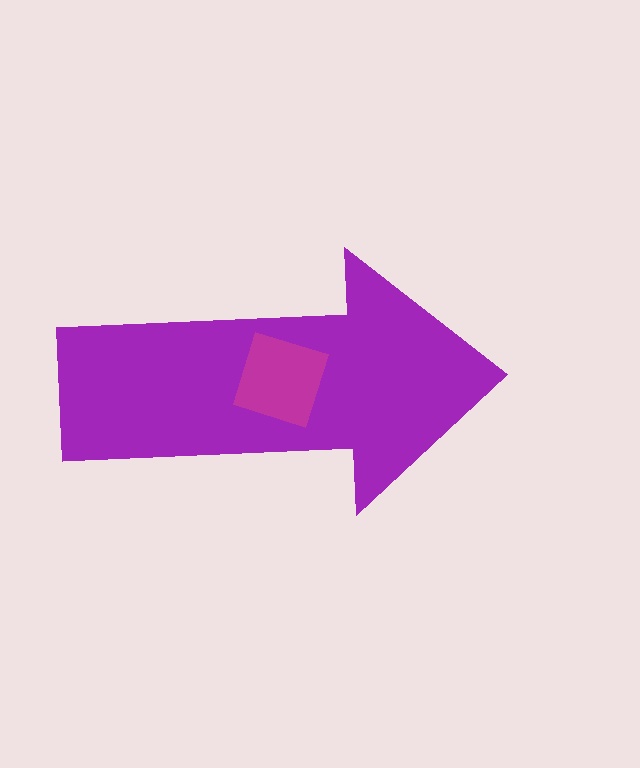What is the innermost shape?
The magenta square.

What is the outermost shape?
The purple arrow.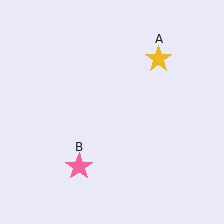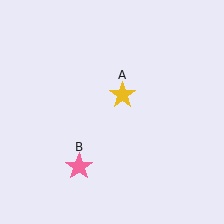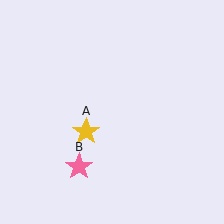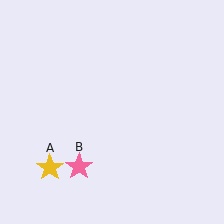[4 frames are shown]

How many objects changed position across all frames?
1 object changed position: yellow star (object A).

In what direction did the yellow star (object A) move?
The yellow star (object A) moved down and to the left.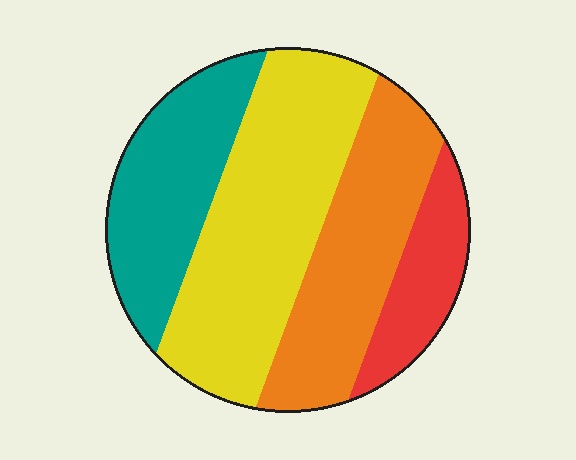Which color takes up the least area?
Red, at roughly 15%.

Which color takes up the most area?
Yellow, at roughly 40%.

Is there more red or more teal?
Teal.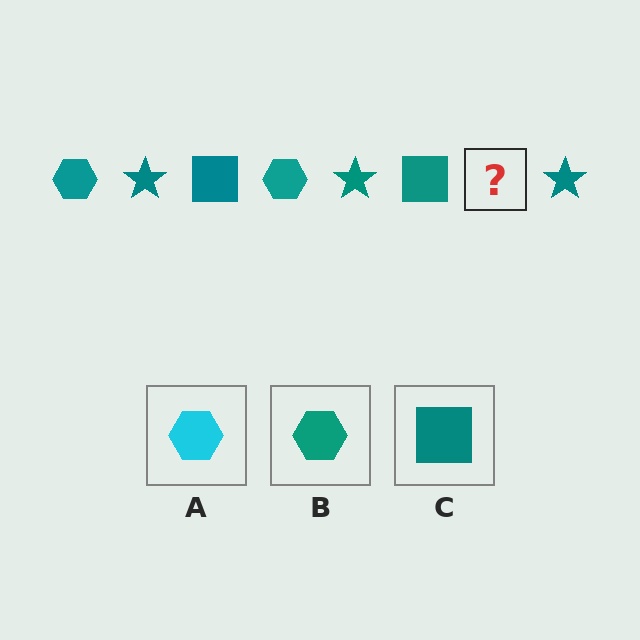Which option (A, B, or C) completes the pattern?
B.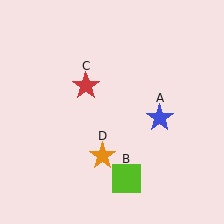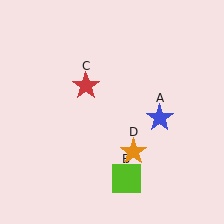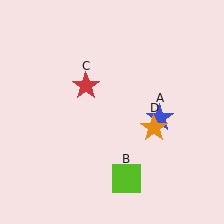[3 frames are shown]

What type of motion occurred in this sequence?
The orange star (object D) rotated counterclockwise around the center of the scene.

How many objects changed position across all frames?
1 object changed position: orange star (object D).